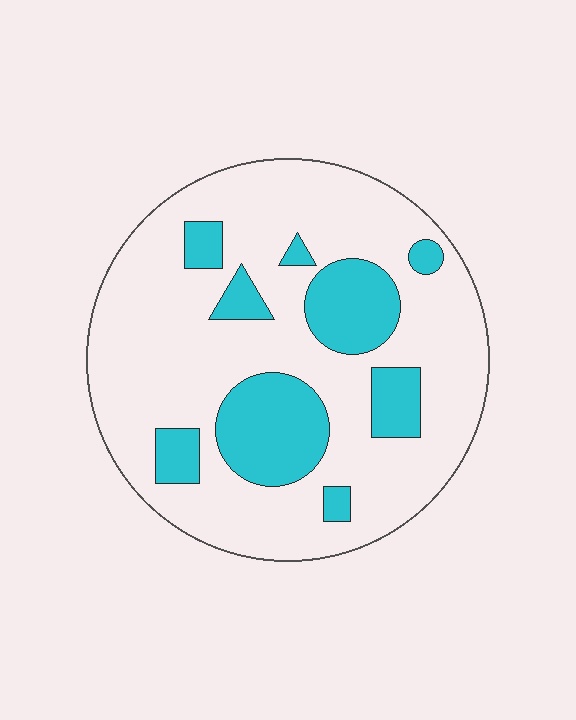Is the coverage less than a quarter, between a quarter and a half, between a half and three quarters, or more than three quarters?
Less than a quarter.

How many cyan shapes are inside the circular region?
9.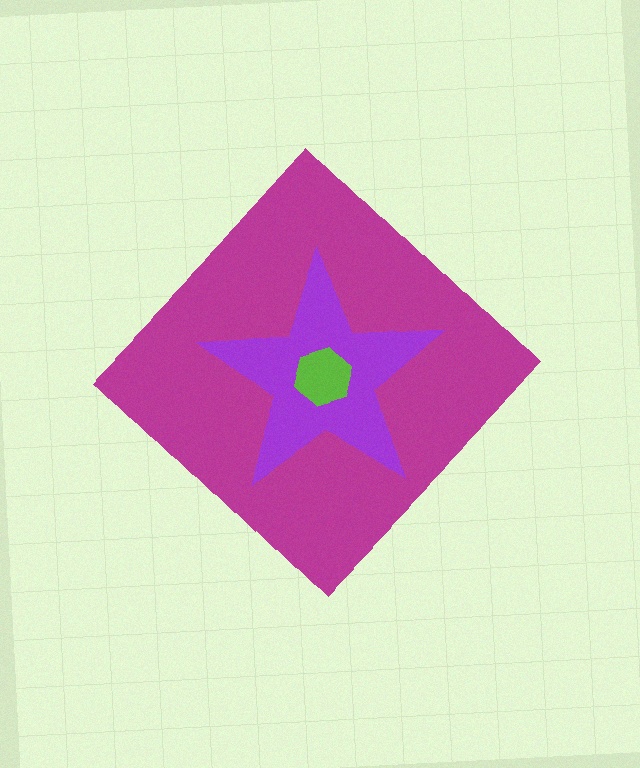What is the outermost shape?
The magenta diamond.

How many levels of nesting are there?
3.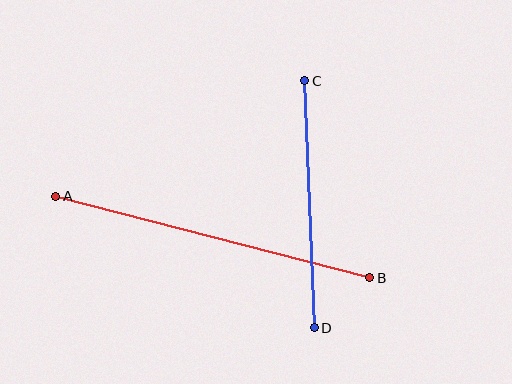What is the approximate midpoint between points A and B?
The midpoint is at approximately (213, 237) pixels.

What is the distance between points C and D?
The distance is approximately 247 pixels.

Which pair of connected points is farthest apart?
Points A and B are farthest apart.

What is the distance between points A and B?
The distance is approximately 324 pixels.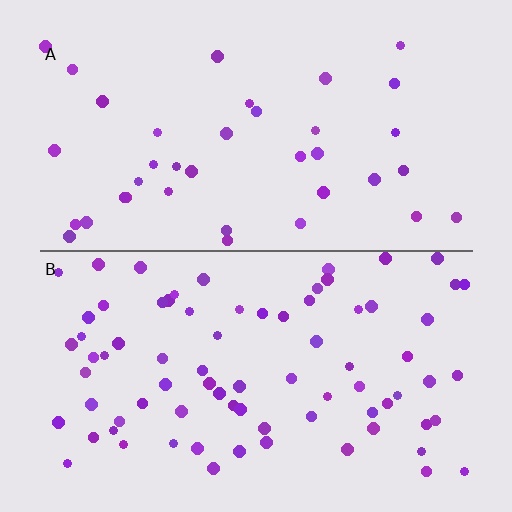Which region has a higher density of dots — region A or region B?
B (the bottom).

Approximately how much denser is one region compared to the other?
Approximately 2.0× — region B over region A.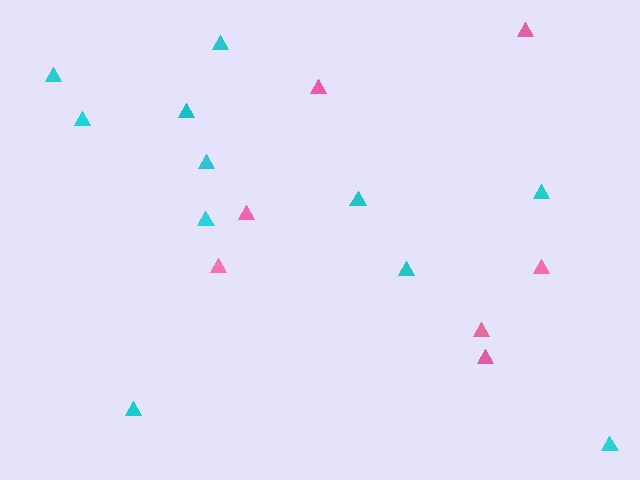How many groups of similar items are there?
There are 2 groups: one group of cyan triangles (11) and one group of pink triangles (7).